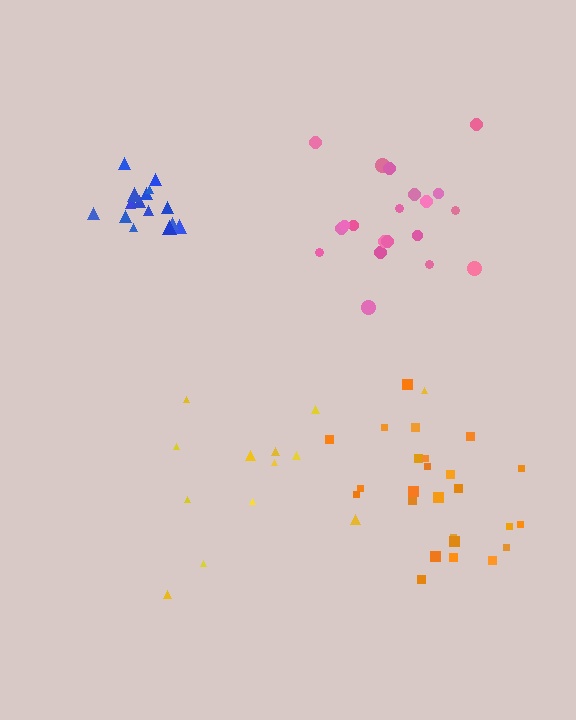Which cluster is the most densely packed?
Blue.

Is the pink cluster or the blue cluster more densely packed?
Blue.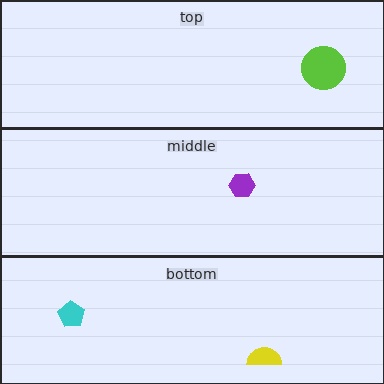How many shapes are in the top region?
1.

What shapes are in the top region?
The lime circle.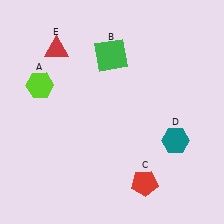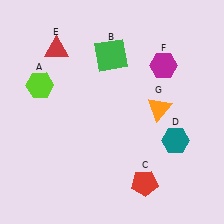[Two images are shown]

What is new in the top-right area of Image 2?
A magenta hexagon (F) was added in the top-right area of Image 2.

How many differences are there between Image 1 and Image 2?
There are 2 differences between the two images.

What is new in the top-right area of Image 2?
An orange triangle (G) was added in the top-right area of Image 2.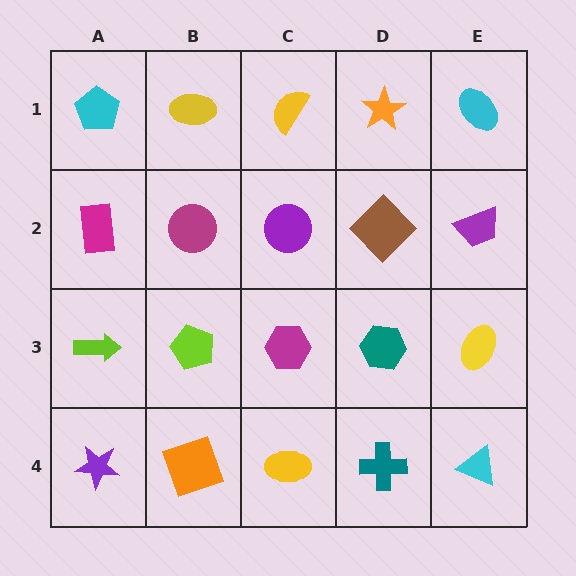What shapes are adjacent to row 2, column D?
An orange star (row 1, column D), a teal hexagon (row 3, column D), a purple circle (row 2, column C), a purple trapezoid (row 2, column E).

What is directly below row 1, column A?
A magenta rectangle.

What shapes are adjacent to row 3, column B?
A magenta circle (row 2, column B), an orange square (row 4, column B), a lime arrow (row 3, column A), a magenta hexagon (row 3, column C).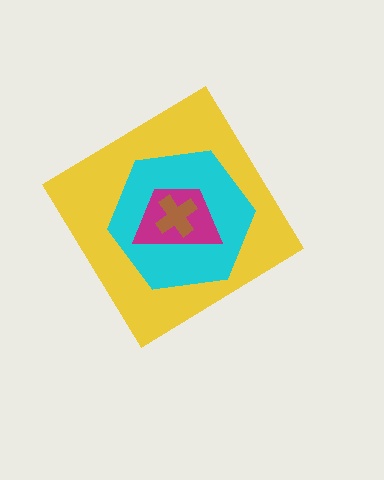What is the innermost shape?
The brown cross.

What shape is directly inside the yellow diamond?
The cyan hexagon.